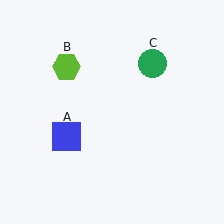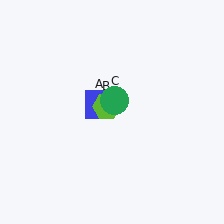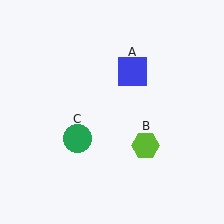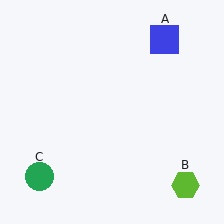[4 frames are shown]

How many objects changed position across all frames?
3 objects changed position: blue square (object A), lime hexagon (object B), green circle (object C).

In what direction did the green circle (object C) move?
The green circle (object C) moved down and to the left.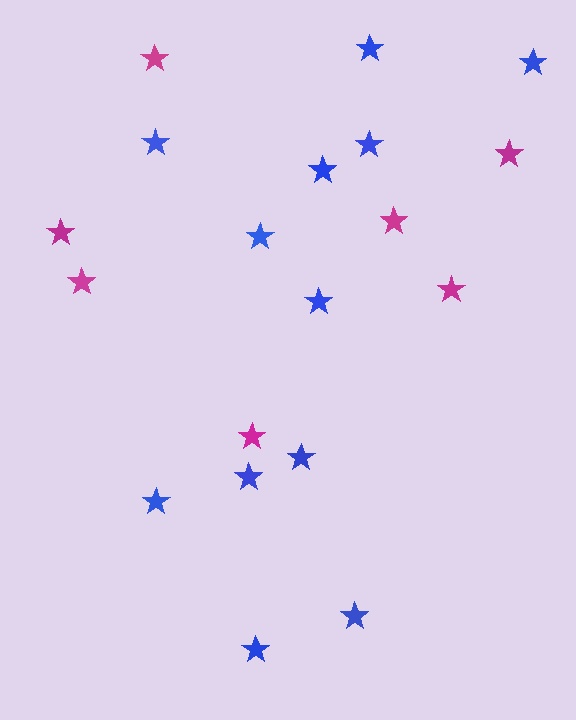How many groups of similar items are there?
There are 2 groups: one group of blue stars (12) and one group of magenta stars (7).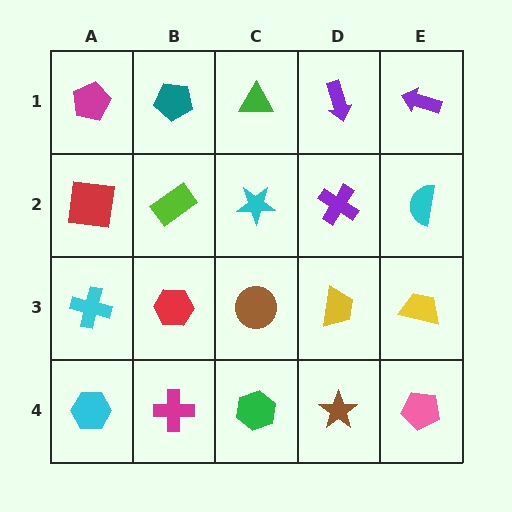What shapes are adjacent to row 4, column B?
A red hexagon (row 3, column B), a cyan hexagon (row 4, column A), a green hexagon (row 4, column C).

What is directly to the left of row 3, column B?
A cyan cross.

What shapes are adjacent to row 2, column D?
A purple arrow (row 1, column D), a yellow trapezoid (row 3, column D), a cyan star (row 2, column C), a cyan semicircle (row 2, column E).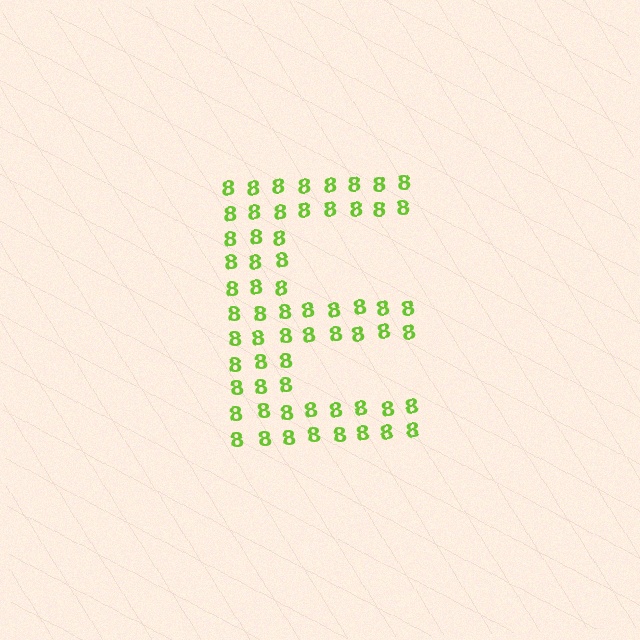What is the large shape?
The large shape is the letter E.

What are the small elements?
The small elements are digit 8's.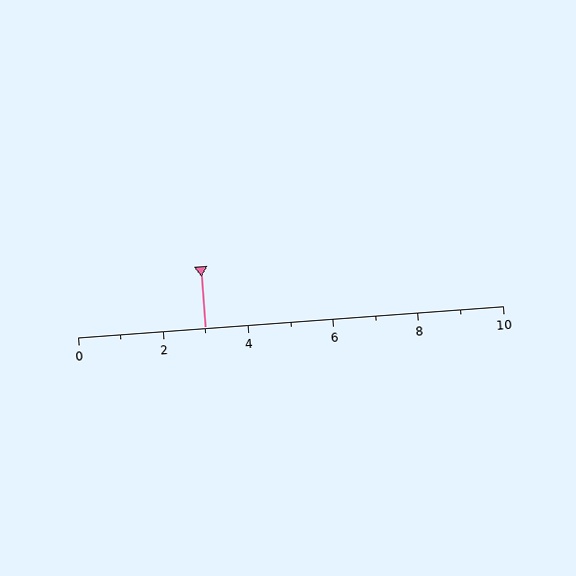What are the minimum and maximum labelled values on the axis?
The axis runs from 0 to 10.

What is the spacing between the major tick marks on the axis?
The major ticks are spaced 2 apart.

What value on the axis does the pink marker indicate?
The marker indicates approximately 3.